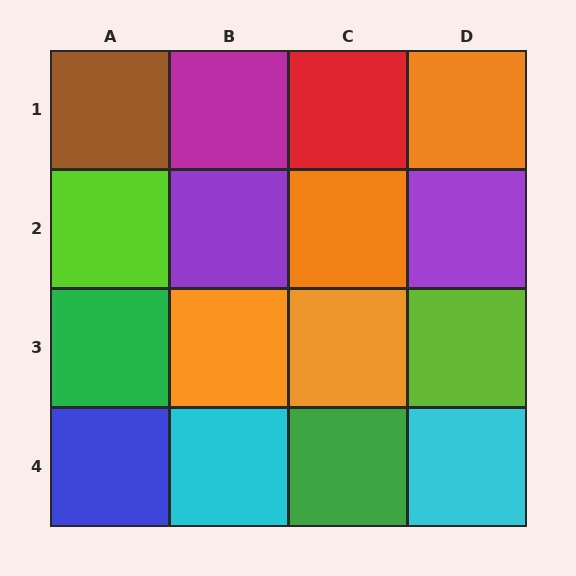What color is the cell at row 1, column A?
Brown.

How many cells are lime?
2 cells are lime.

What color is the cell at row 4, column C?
Green.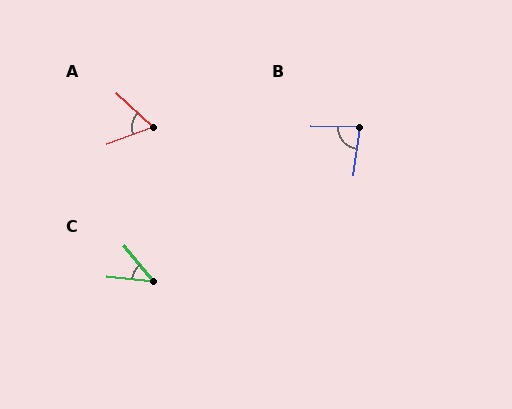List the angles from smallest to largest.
C (45°), A (63°), B (83°).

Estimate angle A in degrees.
Approximately 63 degrees.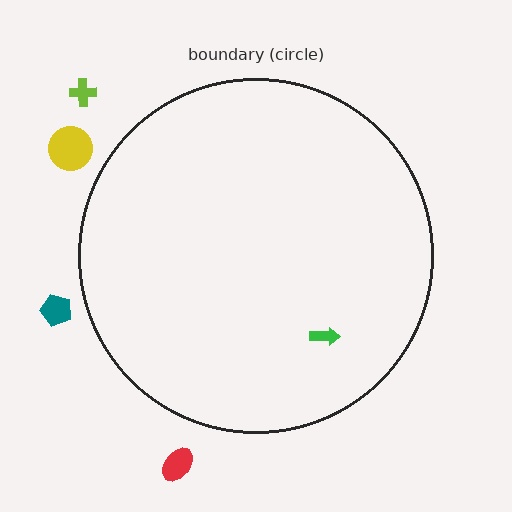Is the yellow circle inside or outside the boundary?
Outside.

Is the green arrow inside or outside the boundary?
Inside.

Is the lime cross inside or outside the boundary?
Outside.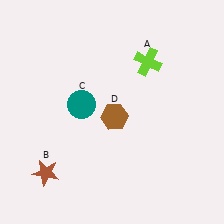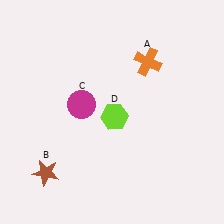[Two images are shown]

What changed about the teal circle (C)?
In Image 1, C is teal. In Image 2, it changed to magenta.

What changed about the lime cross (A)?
In Image 1, A is lime. In Image 2, it changed to orange.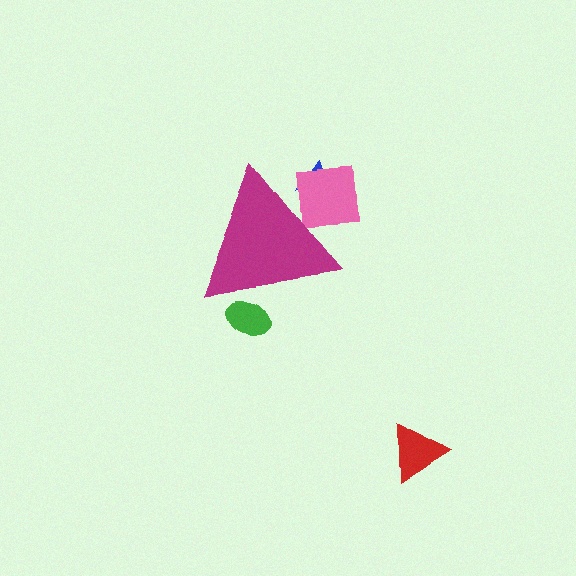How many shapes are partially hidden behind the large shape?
3 shapes are partially hidden.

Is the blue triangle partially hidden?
Yes, the blue triangle is partially hidden behind the magenta triangle.